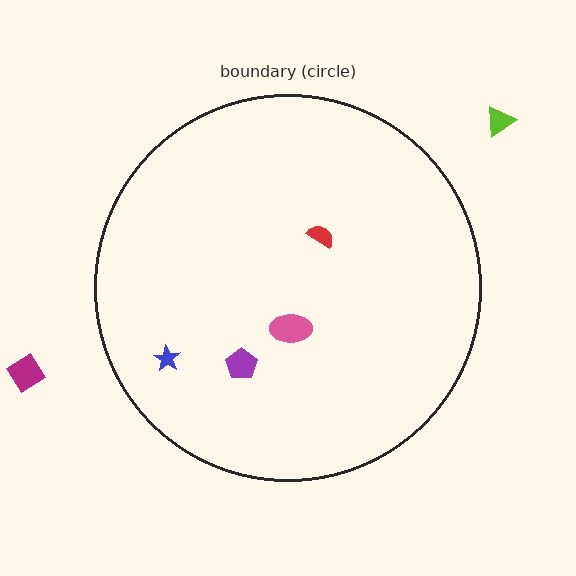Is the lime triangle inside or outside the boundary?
Outside.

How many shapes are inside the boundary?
4 inside, 2 outside.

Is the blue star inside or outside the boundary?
Inside.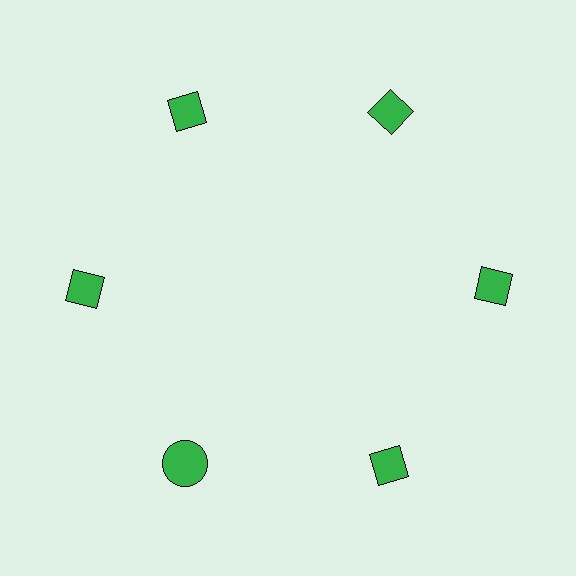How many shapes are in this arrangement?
There are 6 shapes arranged in a ring pattern.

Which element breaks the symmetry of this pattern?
The green circle at roughly the 7 o'clock position breaks the symmetry. All other shapes are green diamonds.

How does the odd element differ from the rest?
It has a different shape: circle instead of diamond.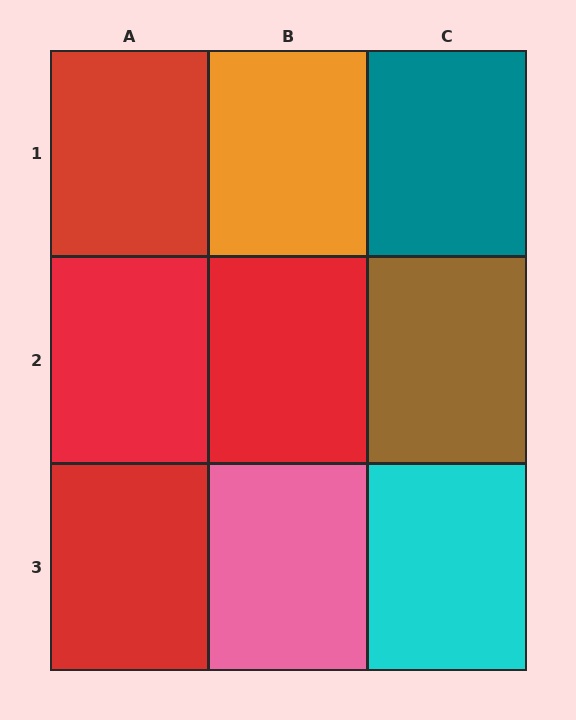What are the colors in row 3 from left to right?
Red, pink, cyan.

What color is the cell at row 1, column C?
Teal.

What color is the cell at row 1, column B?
Orange.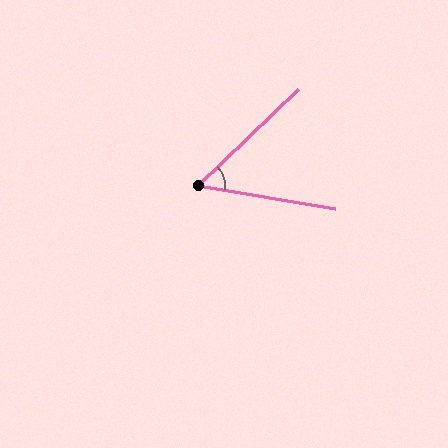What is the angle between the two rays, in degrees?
Approximately 53 degrees.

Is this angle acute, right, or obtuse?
It is acute.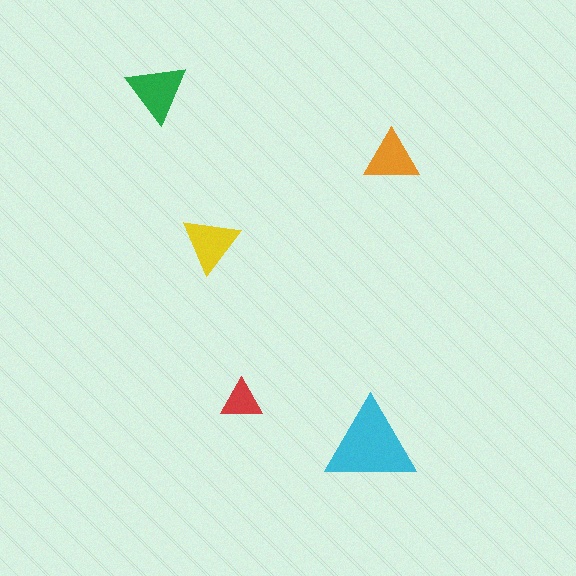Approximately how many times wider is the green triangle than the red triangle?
About 1.5 times wider.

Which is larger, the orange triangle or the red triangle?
The orange one.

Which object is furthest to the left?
The green triangle is leftmost.